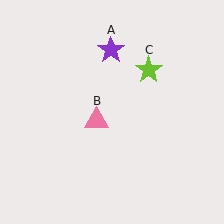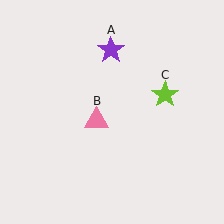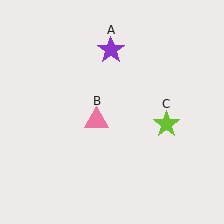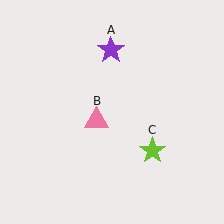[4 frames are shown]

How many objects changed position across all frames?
1 object changed position: lime star (object C).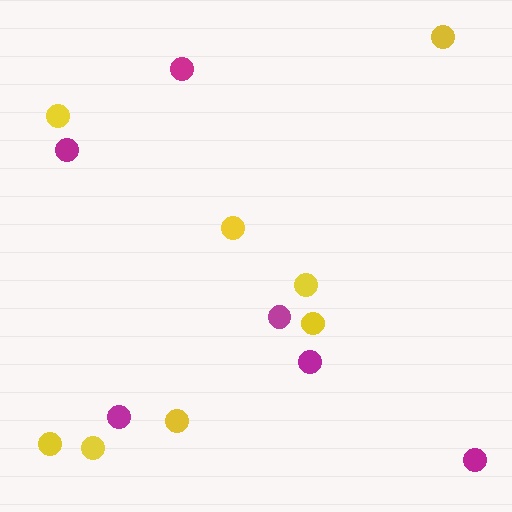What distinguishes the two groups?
There are 2 groups: one group of yellow circles (8) and one group of magenta circles (6).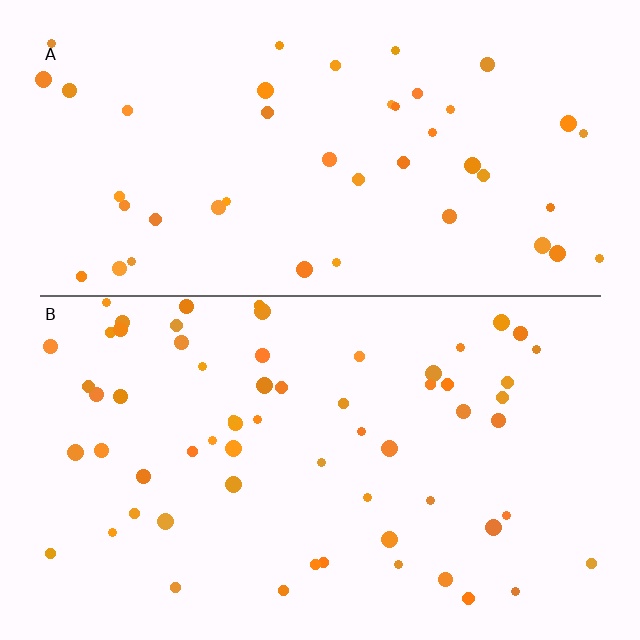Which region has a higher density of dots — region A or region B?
B (the bottom).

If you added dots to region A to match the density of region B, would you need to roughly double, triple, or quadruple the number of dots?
Approximately double.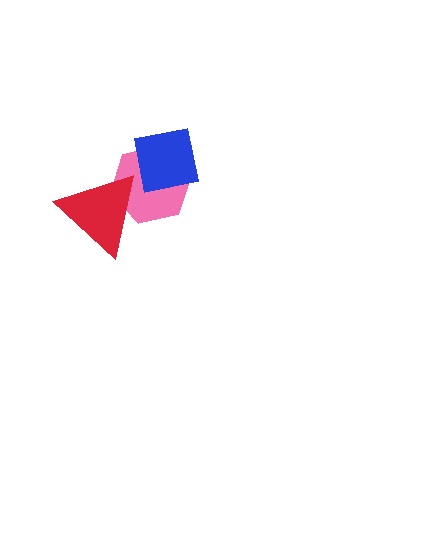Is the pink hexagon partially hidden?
Yes, it is partially covered by another shape.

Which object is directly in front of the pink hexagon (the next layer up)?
The blue square is directly in front of the pink hexagon.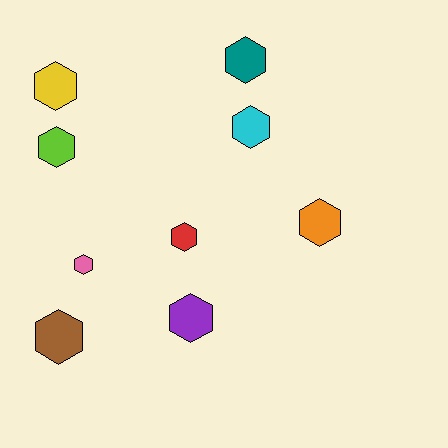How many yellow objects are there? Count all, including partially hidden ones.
There is 1 yellow object.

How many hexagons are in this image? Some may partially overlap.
There are 9 hexagons.